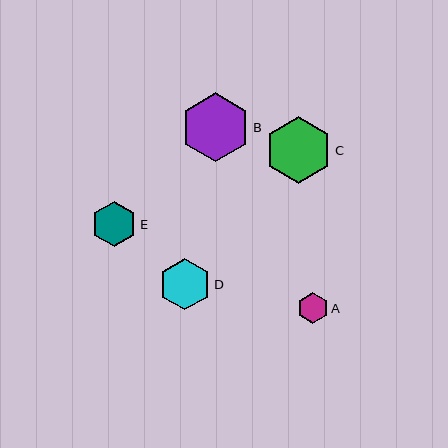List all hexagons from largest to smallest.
From largest to smallest: B, C, D, E, A.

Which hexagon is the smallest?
Hexagon A is the smallest with a size of approximately 30 pixels.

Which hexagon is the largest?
Hexagon B is the largest with a size of approximately 68 pixels.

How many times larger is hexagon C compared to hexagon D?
Hexagon C is approximately 1.3 times the size of hexagon D.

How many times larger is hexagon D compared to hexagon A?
Hexagon D is approximately 1.7 times the size of hexagon A.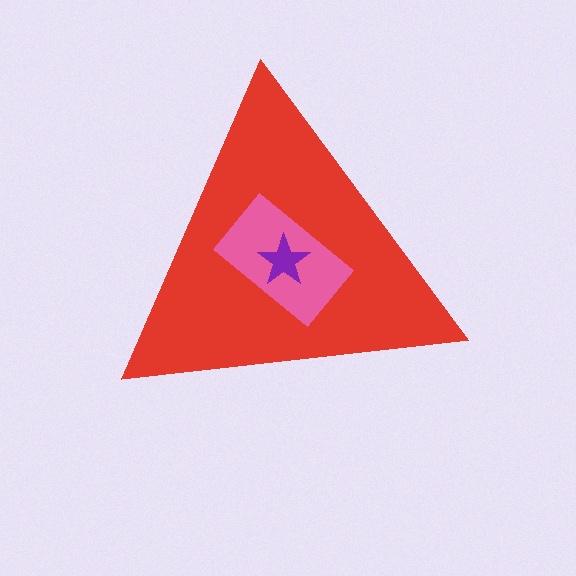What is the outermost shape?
The red triangle.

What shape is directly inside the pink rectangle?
The purple star.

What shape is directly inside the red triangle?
The pink rectangle.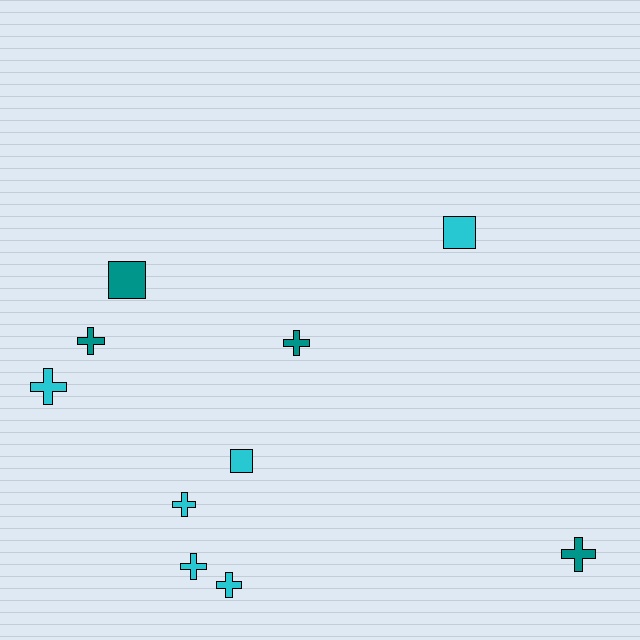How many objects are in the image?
There are 10 objects.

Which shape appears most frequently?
Cross, with 7 objects.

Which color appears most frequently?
Cyan, with 6 objects.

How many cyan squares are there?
There are 2 cyan squares.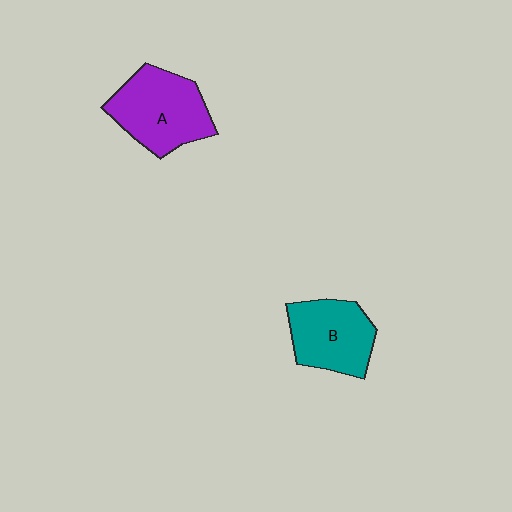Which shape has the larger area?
Shape A (purple).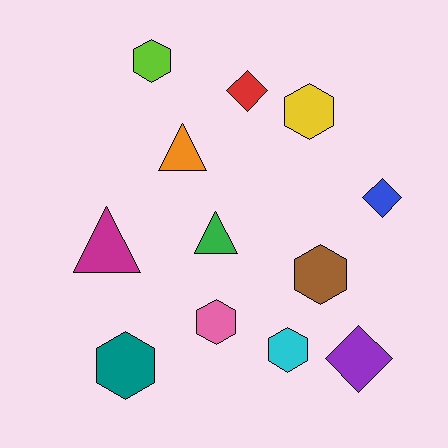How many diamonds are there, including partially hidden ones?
There are 3 diamonds.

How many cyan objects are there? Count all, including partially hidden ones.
There is 1 cyan object.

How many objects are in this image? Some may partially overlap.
There are 12 objects.